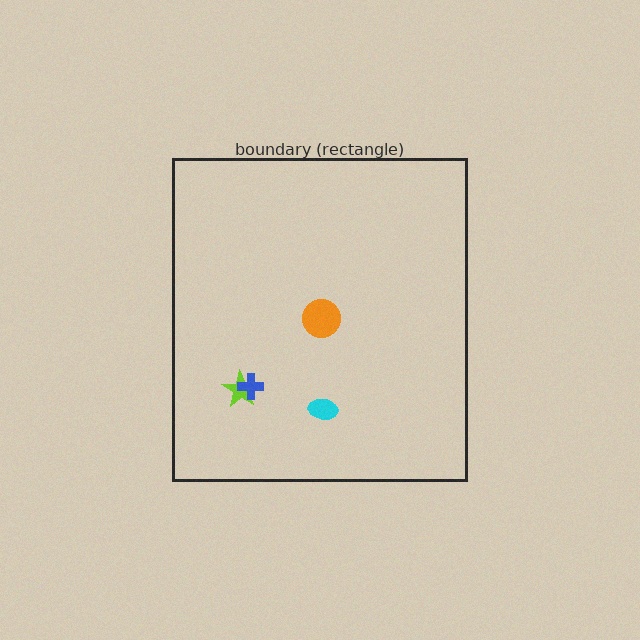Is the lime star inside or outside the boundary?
Inside.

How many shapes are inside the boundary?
4 inside, 0 outside.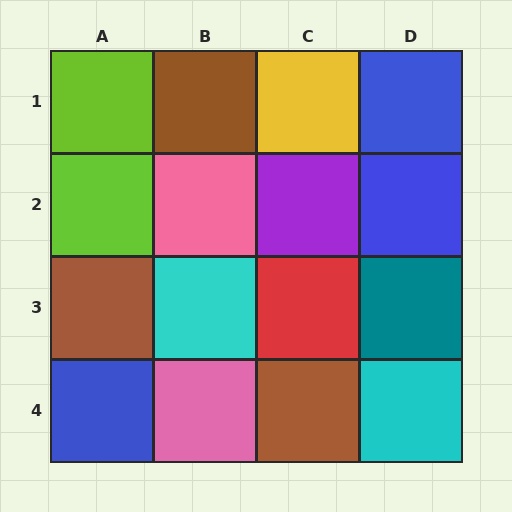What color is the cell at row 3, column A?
Brown.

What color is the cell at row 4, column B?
Pink.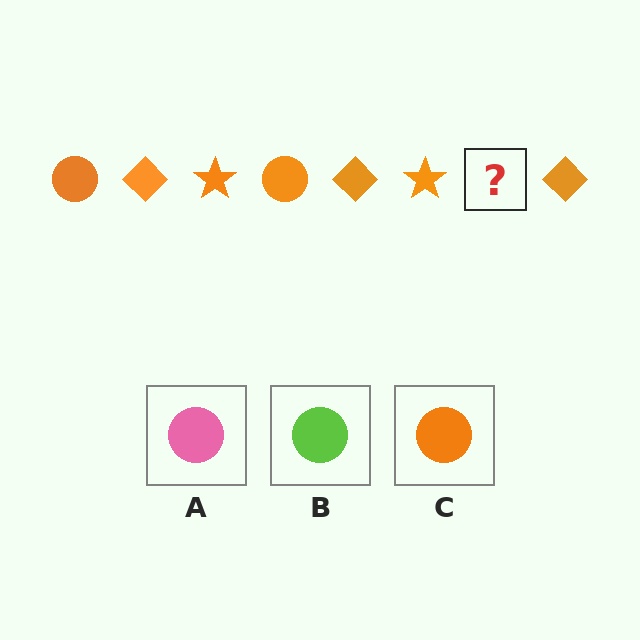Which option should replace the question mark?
Option C.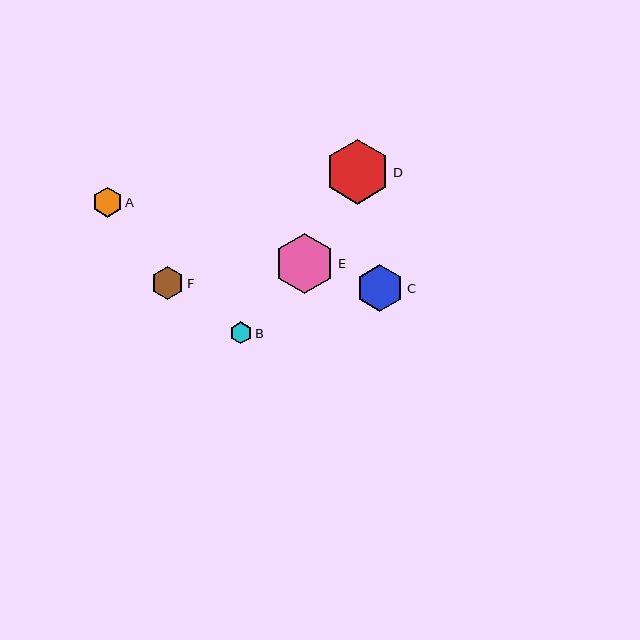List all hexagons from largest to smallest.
From largest to smallest: D, E, C, F, A, B.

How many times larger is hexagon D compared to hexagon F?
Hexagon D is approximately 2.0 times the size of hexagon F.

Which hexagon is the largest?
Hexagon D is the largest with a size of approximately 65 pixels.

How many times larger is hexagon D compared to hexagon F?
Hexagon D is approximately 2.0 times the size of hexagon F.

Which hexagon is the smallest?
Hexagon B is the smallest with a size of approximately 22 pixels.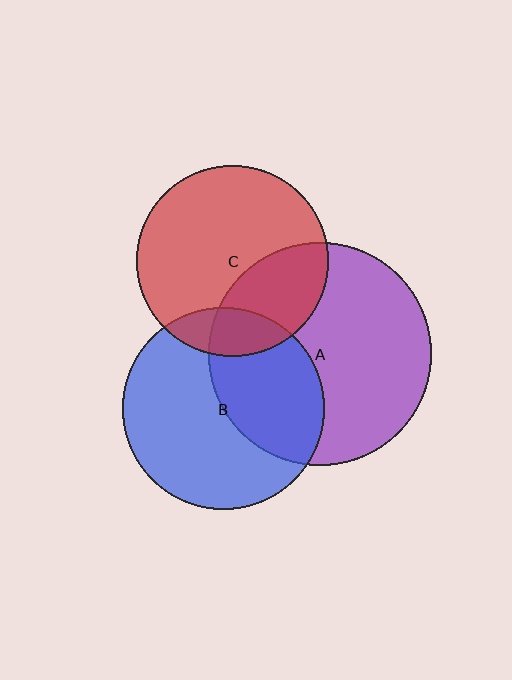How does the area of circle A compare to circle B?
Approximately 1.2 times.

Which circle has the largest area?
Circle A (purple).